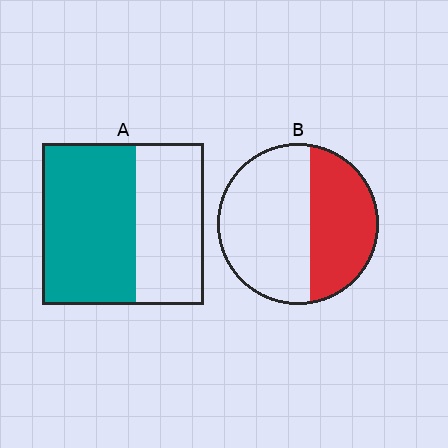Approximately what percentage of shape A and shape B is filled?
A is approximately 60% and B is approximately 40%.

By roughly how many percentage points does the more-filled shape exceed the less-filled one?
By roughly 15 percentage points (A over B).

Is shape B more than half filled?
No.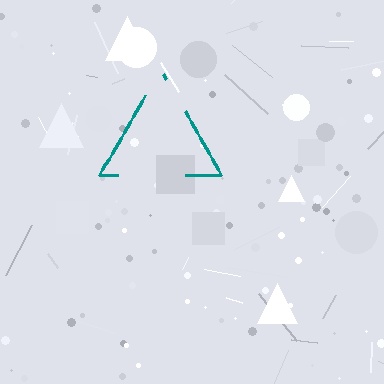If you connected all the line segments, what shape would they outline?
They would outline a triangle.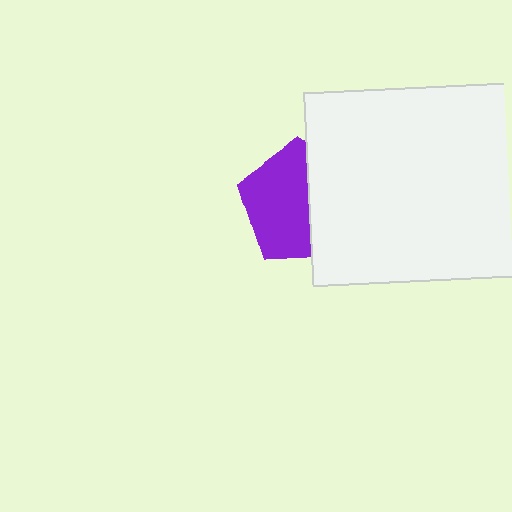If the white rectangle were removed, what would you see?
You would see the complete purple pentagon.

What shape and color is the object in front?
The object in front is a white rectangle.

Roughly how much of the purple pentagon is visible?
About half of it is visible (roughly 58%).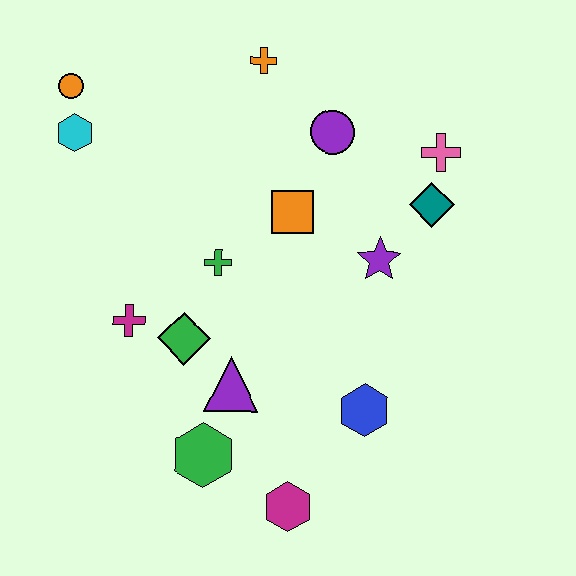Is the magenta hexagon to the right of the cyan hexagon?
Yes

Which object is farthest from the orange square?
The magenta hexagon is farthest from the orange square.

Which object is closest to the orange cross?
The purple circle is closest to the orange cross.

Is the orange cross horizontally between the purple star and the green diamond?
Yes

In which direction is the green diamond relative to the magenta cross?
The green diamond is to the right of the magenta cross.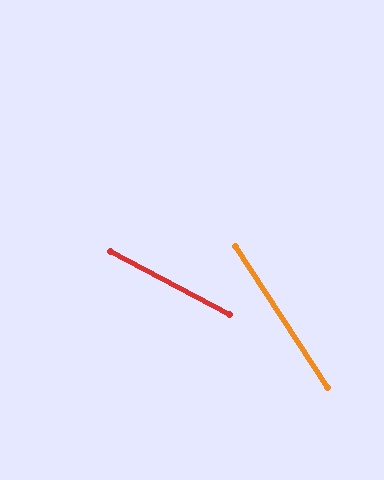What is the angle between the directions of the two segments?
Approximately 29 degrees.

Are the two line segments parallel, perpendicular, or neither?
Neither parallel nor perpendicular — they differ by about 29°.